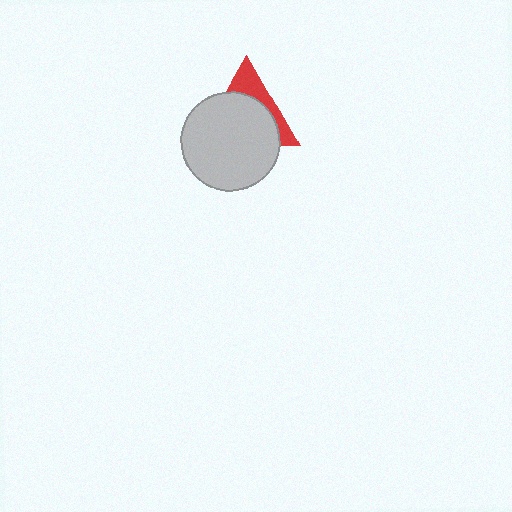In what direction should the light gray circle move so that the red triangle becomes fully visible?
The light gray circle should move down. That is the shortest direction to clear the overlap and leave the red triangle fully visible.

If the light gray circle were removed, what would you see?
You would see the complete red triangle.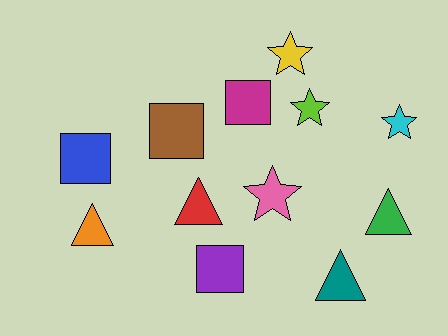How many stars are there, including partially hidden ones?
There are 4 stars.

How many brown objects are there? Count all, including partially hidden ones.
There is 1 brown object.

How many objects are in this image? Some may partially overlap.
There are 12 objects.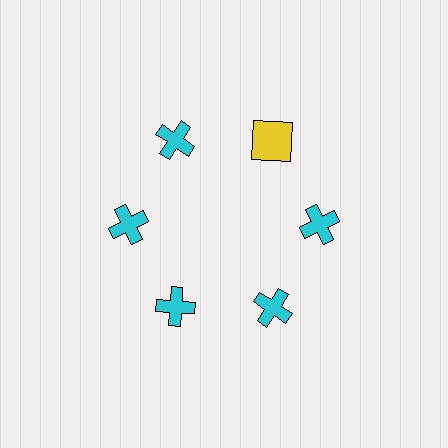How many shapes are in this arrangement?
There are 6 shapes arranged in a ring pattern.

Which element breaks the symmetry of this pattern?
The yellow square at roughly the 1 o'clock position breaks the symmetry. All other shapes are cyan crosses.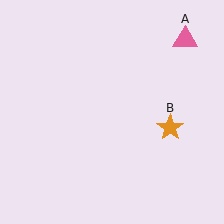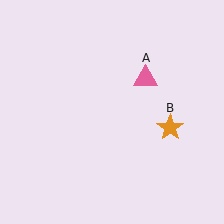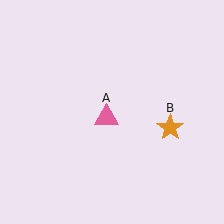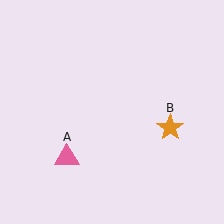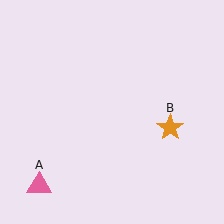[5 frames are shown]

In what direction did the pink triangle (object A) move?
The pink triangle (object A) moved down and to the left.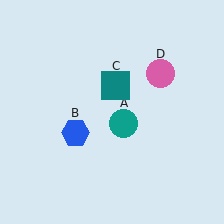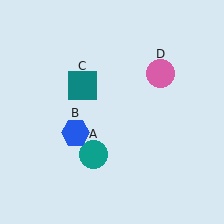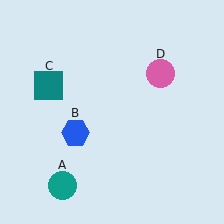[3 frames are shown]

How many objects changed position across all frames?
2 objects changed position: teal circle (object A), teal square (object C).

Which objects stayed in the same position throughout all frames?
Blue hexagon (object B) and pink circle (object D) remained stationary.